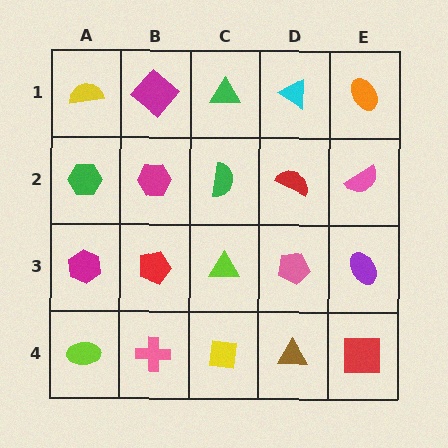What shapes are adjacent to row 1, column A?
A green hexagon (row 2, column A), a magenta diamond (row 1, column B).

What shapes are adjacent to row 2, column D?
A cyan triangle (row 1, column D), a pink pentagon (row 3, column D), a green semicircle (row 2, column C), a pink semicircle (row 2, column E).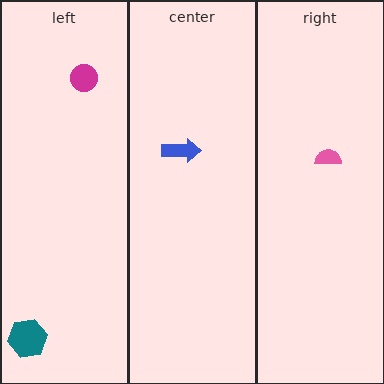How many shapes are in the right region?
1.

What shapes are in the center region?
The blue arrow.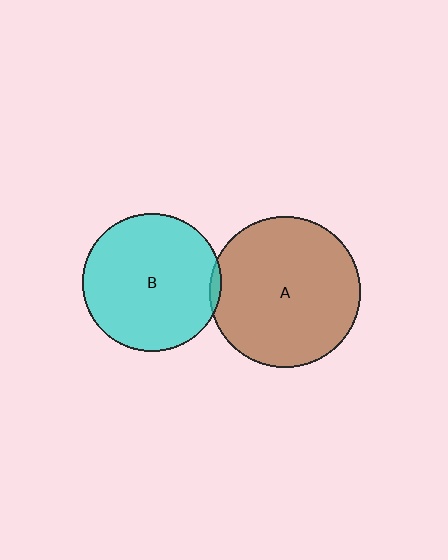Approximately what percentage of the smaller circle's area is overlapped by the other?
Approximately 5%.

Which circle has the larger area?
Circle A (brown).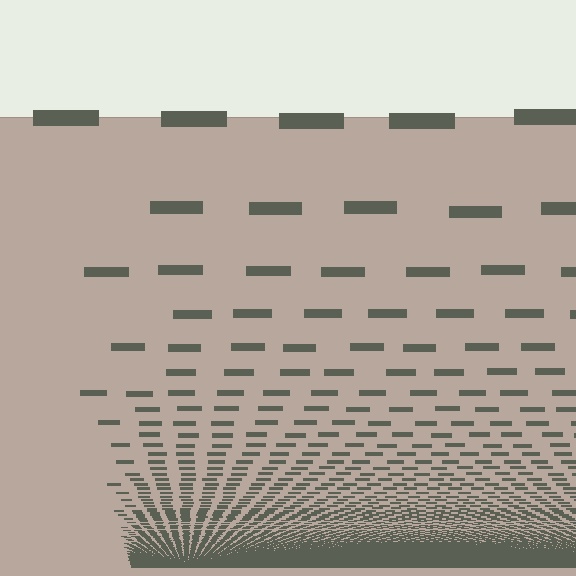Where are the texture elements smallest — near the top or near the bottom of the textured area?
Near the bottom.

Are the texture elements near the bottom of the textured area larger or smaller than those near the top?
Smaller. The gradient is inverted — elements near the bottom are smaller and denser.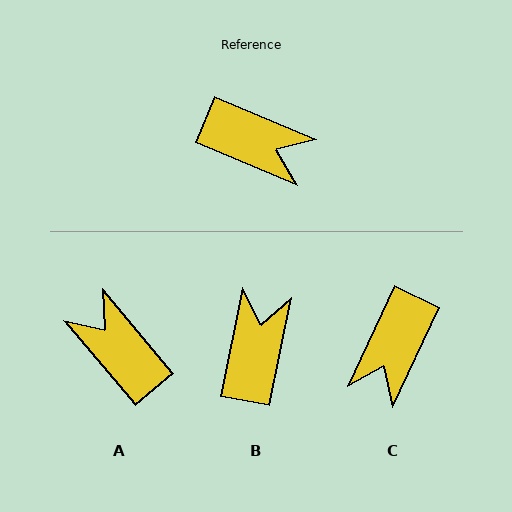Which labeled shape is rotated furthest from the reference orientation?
A, about 153 degrees away.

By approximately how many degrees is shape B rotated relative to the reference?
Approximately 102 degrees counter-clockwise.